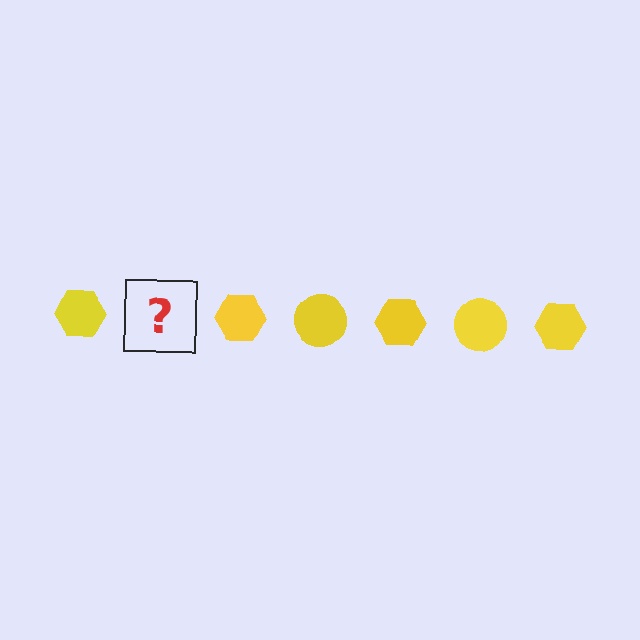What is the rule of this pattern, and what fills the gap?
The rule is that the pattern cycles through hexagon, circle shapes in yellow. The gap should be filled with a yellow circle.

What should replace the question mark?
The question mark should be replaced with a yellow circle.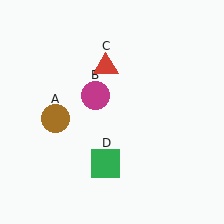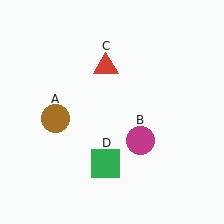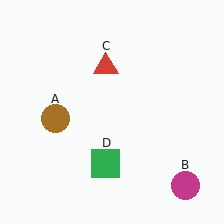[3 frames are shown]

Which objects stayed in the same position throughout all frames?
Brown circle (object A) and red triangle (object C) and green square (object D) remained stationary.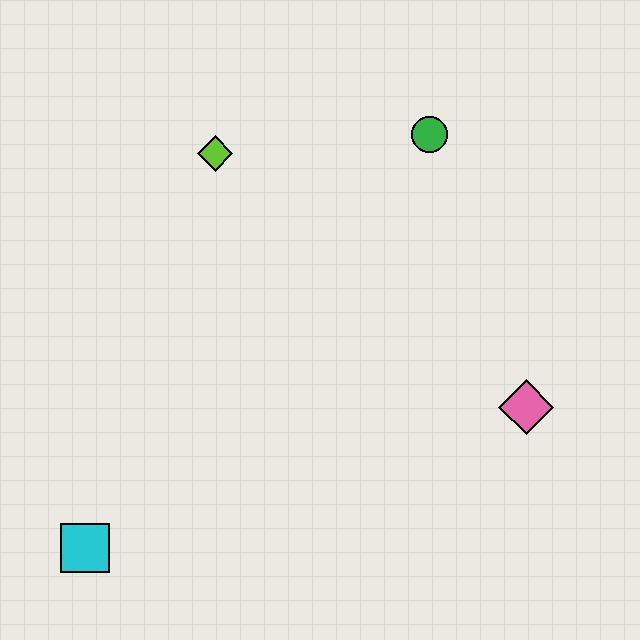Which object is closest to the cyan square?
The lime diamond is closest to the cyan square.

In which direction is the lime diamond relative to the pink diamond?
The lime diamond is to the left of the pink diamond.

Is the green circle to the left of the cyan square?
No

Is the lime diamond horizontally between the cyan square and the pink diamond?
Yes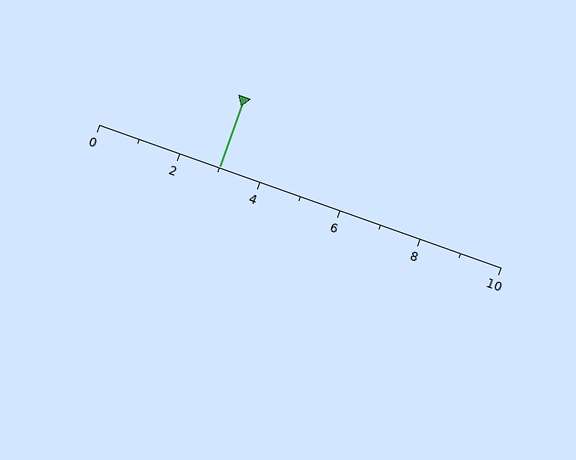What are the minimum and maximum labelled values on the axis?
The axis runs from 0 to 10.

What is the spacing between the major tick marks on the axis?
The major ticks are spaced 2 apart.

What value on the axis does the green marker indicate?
The marker indicates approximately 3.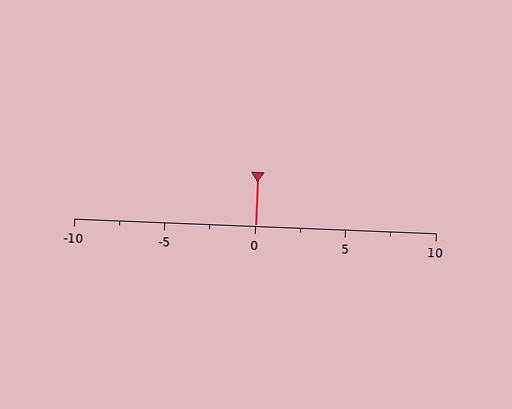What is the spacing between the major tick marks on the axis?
The major ticks are spaced 5 apart.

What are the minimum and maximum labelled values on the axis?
The axis runs from -10 to 10.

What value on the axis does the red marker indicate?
The marker indicates approximately 0.